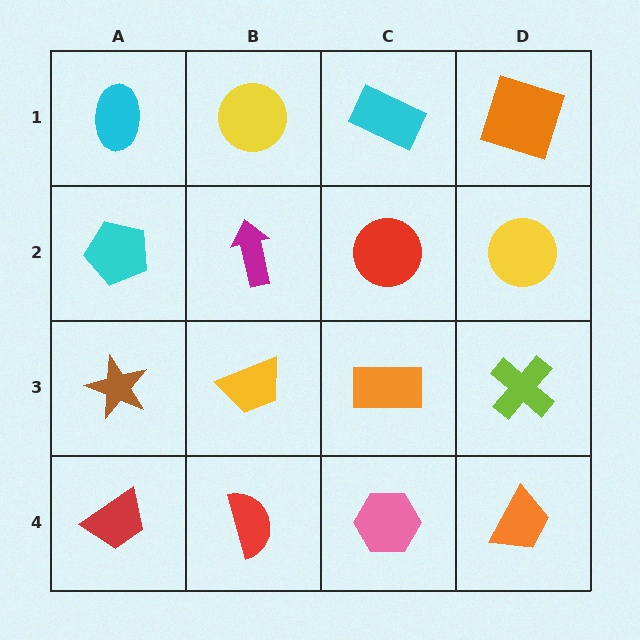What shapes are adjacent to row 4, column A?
A brown star (row 3, column A), a red semicircle (row 4, column B).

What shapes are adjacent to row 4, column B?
A yellow trapezoid (row 3, column B), a red trapezoid (row 4, column A), a pink hexagon (row 4, column C).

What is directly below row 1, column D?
A yellow circle.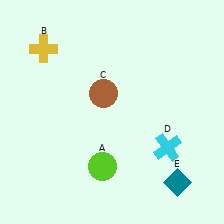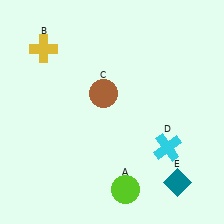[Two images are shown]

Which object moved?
The lime circle (A) moved down.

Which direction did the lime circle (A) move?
The lime circle (A) moved down.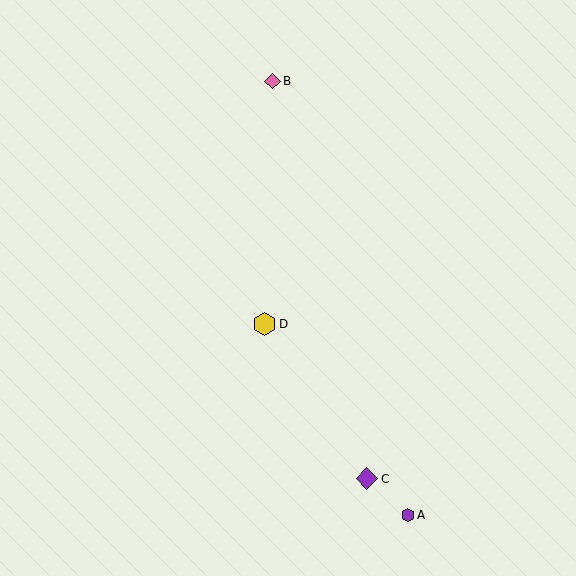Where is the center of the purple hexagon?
The center of the purple hexagon is at (408, 515).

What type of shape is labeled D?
Shape D is a yellow hexagon.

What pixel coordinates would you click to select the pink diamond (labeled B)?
Click at (272, 81) to select the pink diamond B.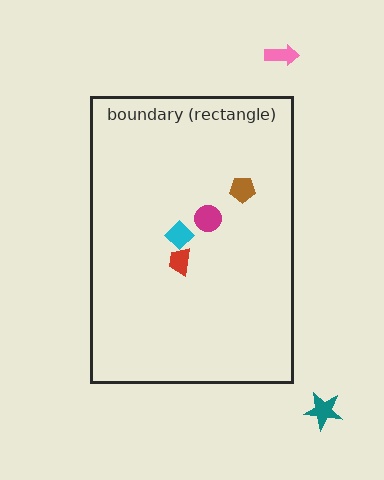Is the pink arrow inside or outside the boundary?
Outside.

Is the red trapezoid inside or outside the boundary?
Inside.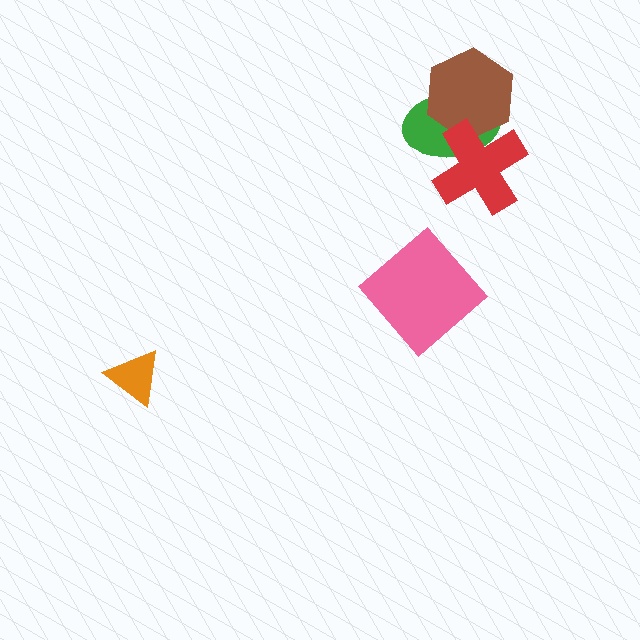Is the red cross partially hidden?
No, no other shape covers it.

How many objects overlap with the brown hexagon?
2 objects overlap with the brown hexagon.